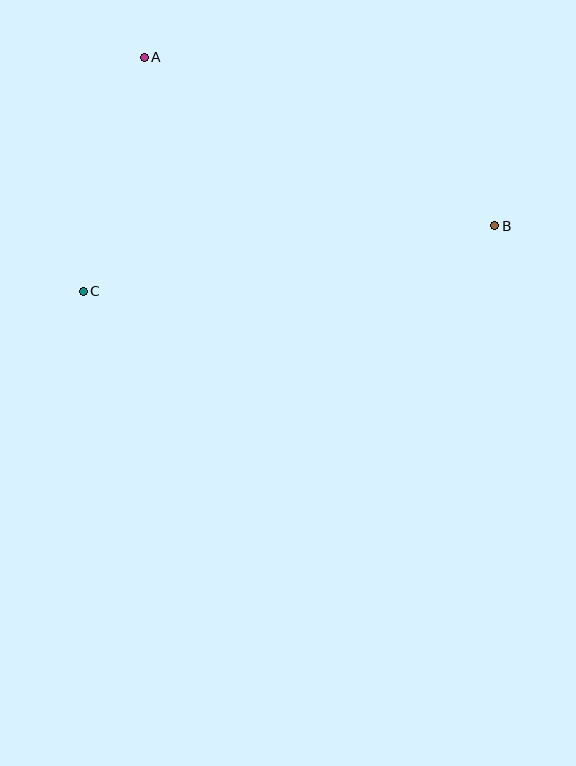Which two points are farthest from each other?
Points B and C are farthest from each other.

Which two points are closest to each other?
Points A and C are closest to each other.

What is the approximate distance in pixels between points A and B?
The distance between A and B is approximately 389 pixels.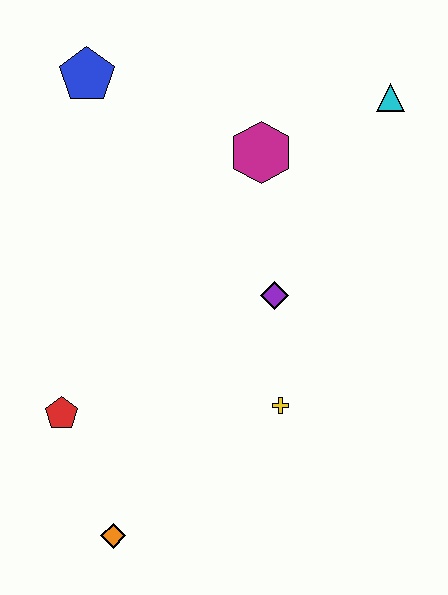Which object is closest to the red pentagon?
The orange diamond is closest to the red pentagon.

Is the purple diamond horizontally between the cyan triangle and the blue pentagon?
Yes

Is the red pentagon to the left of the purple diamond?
Yes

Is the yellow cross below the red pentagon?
No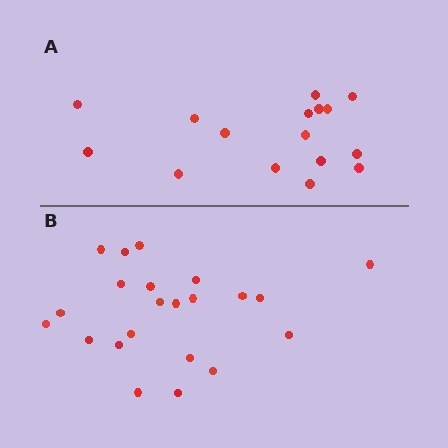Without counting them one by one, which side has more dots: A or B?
Region B (the bottom region) has more dots.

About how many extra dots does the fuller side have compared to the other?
Region B has about 6 more dots than region A.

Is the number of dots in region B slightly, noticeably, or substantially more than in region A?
Region B has noticeably more, but not dramatically so. The ratio is roughly 1.4 to 1.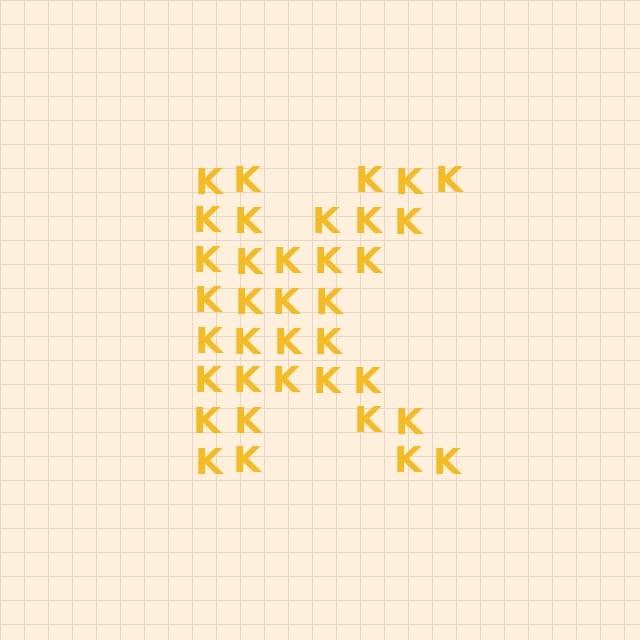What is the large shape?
The large shape is the letter K.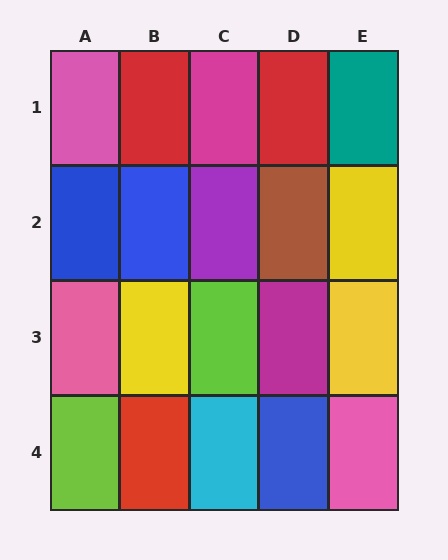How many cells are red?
3 cells are red.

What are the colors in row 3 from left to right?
Pink, yellow, lime, magenta, yellow.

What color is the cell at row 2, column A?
Blue.